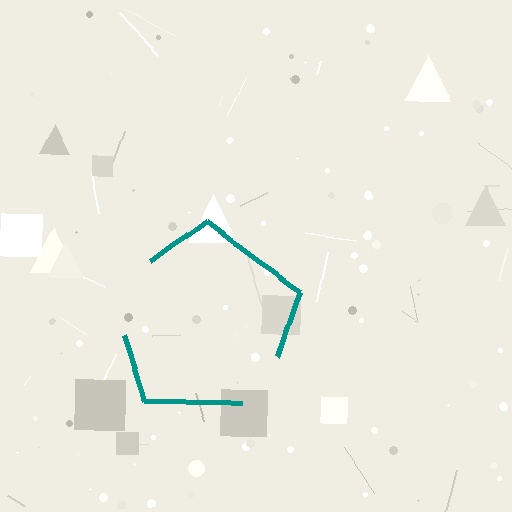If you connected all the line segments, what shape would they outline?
They would outline a pentagon.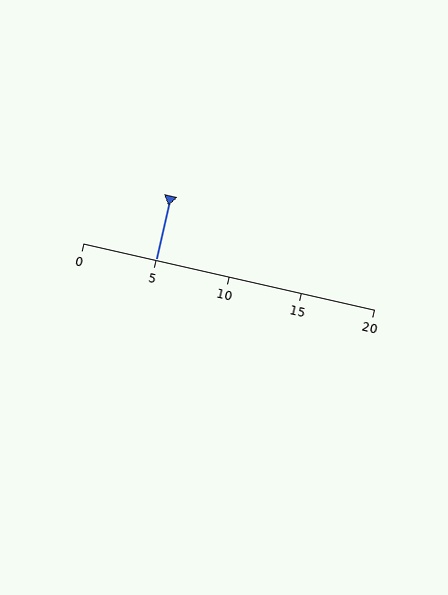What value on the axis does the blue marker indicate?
The marker indicates approximately 5.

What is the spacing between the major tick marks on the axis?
The major ticks are spaced 5 apart.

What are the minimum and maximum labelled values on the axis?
The axis runs from 0 to 20.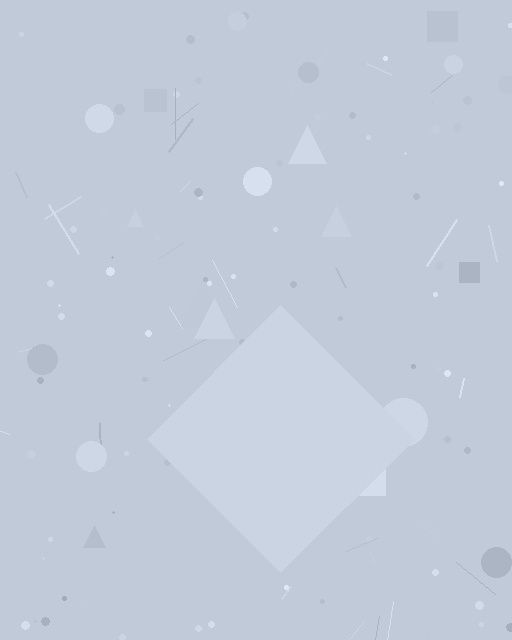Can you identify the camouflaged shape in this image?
The camouflaged shape is a diamond.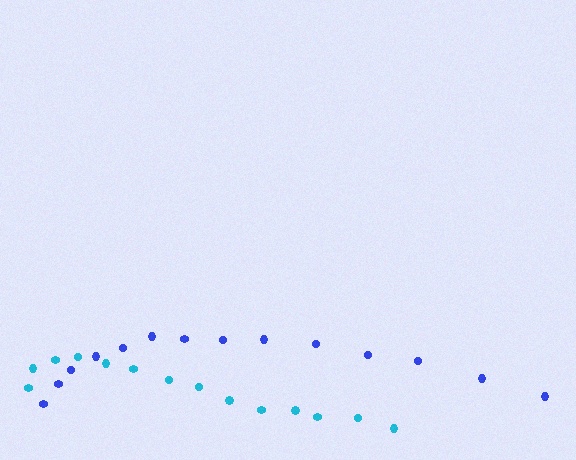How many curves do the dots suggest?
There are 2 distinct paths.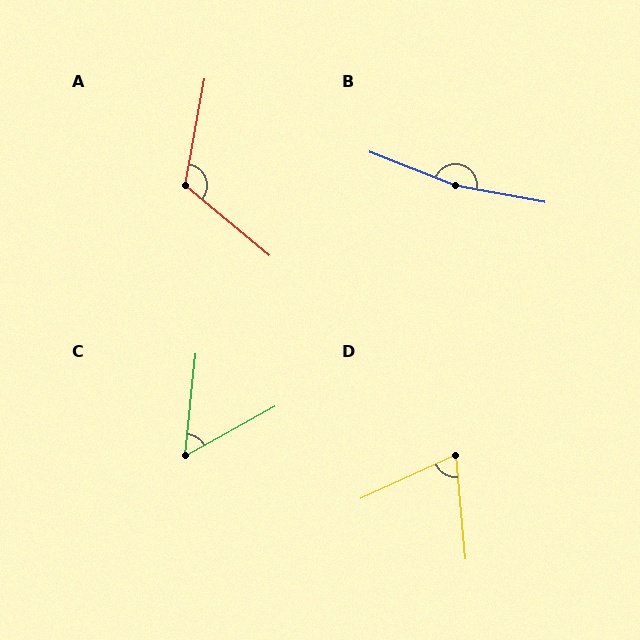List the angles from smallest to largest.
C (55°), D (70°), A (119°), B (169°).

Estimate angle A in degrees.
Approximately 119 degrees.